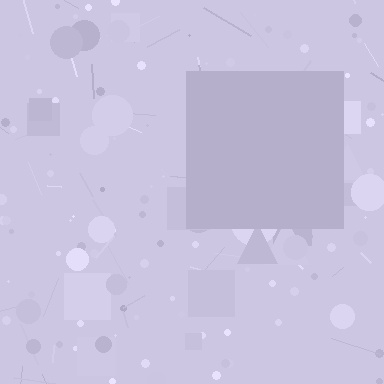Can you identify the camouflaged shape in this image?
The camouflaged shape is a square.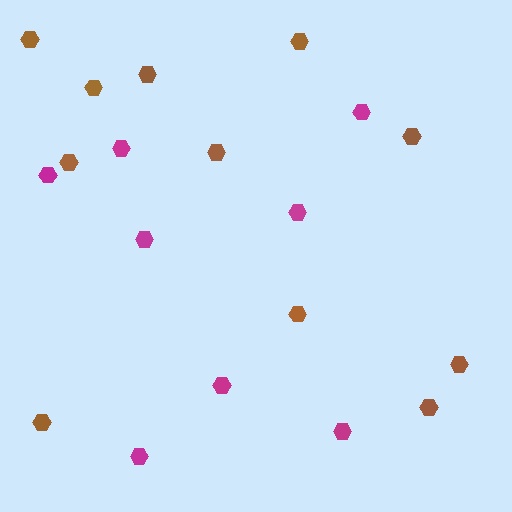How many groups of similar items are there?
There are 2 groups: one group of magenta hexagons (8) and one group of brown hexagons (11).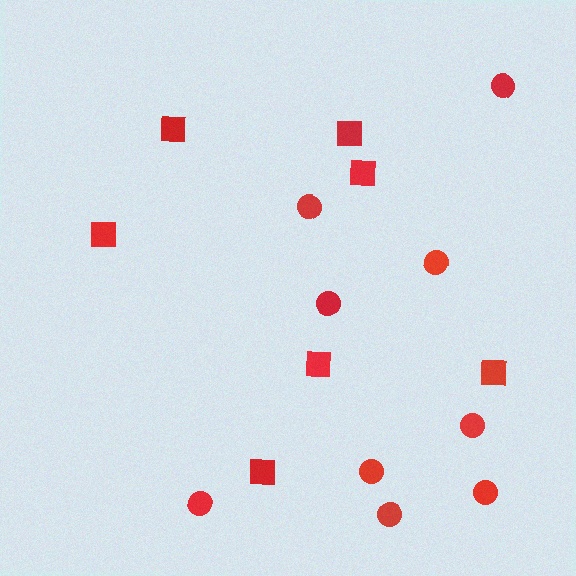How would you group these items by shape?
There are 2 groups: one group of squares (7) and one group of circles (9).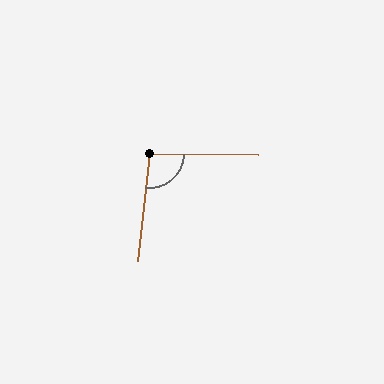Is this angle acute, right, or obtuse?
It is obtuse.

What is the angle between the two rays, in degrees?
Approximately 96 degrees.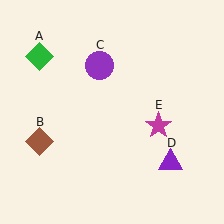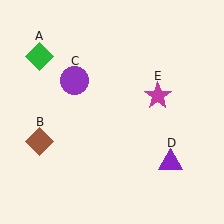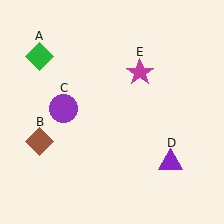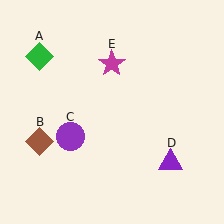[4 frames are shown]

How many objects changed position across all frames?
2 objects changed position: purple circle (object C), magenta star (object E).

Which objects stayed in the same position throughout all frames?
Green diamond (object A) and brown diamond (object B) and purple triangle (object D) remained stationary.